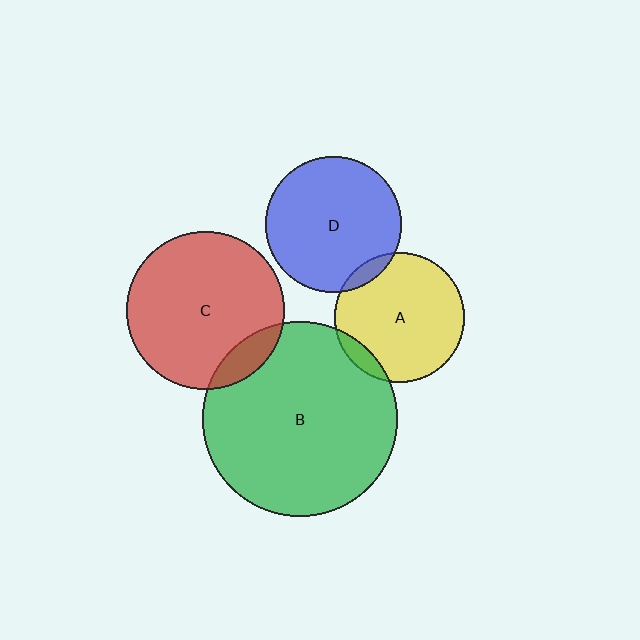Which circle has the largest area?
Circle B (green).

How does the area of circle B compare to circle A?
Approximately 2.2 times.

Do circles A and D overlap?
Yes.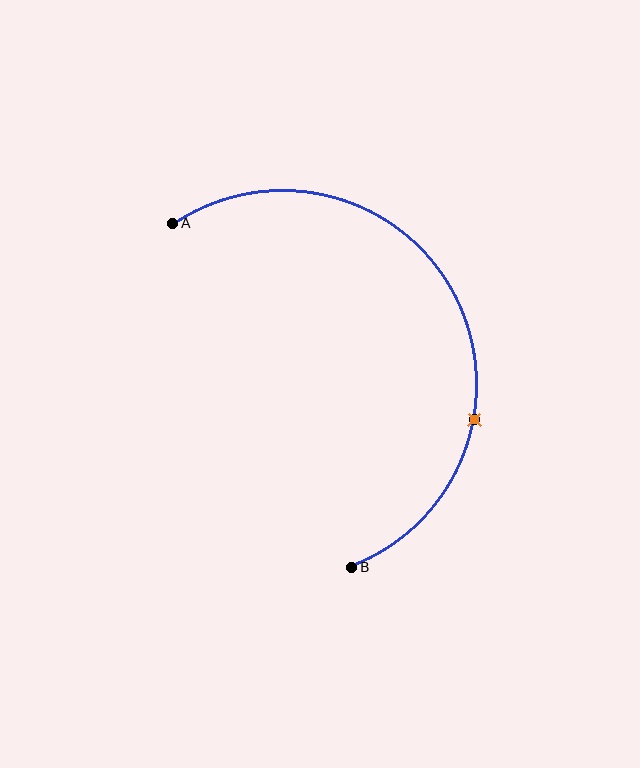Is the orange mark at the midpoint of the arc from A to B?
No. The orange mark lies on the arc but is closer to endpoint B. The arc midpoint would be at the point on the curve equidistant along the arc from both A and B.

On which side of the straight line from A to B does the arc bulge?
The arc bulges to the right of the straight line connecting A and B.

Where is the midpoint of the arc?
The arc midpoint is the point on the curve farthest from the straight line joining A and B. It sits to the right of that line.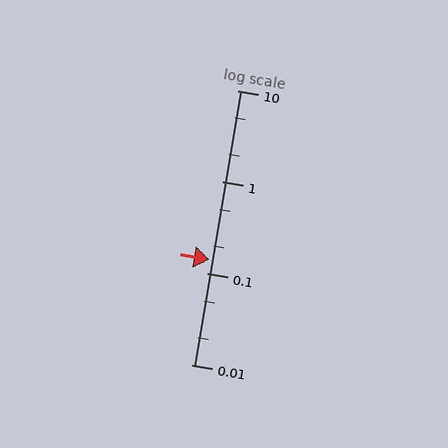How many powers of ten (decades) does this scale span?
The scale spans 3 decades, from 0.01 to 10.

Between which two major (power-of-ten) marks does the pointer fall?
The pointer is between 0.1 and 1.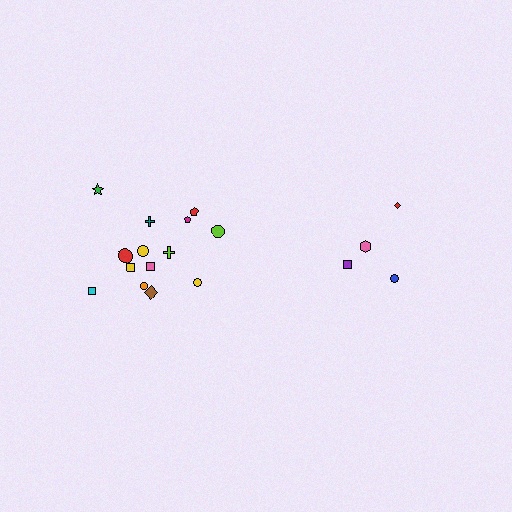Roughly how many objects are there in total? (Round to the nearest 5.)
Roughly 20 objects in total.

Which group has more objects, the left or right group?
The left group.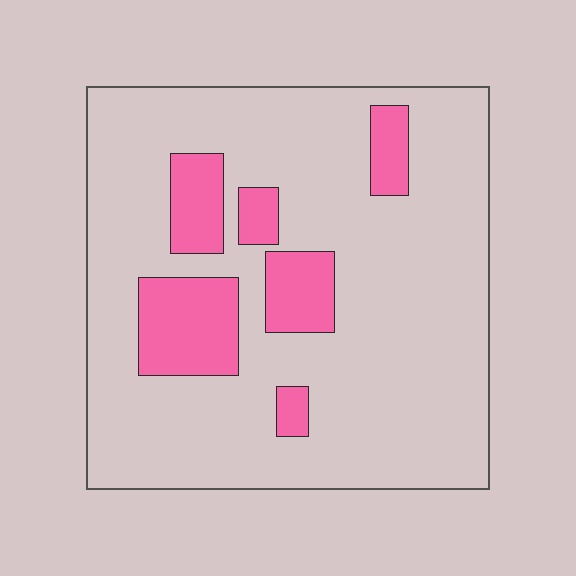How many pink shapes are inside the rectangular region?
6.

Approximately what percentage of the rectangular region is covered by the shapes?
Approximately 20%.